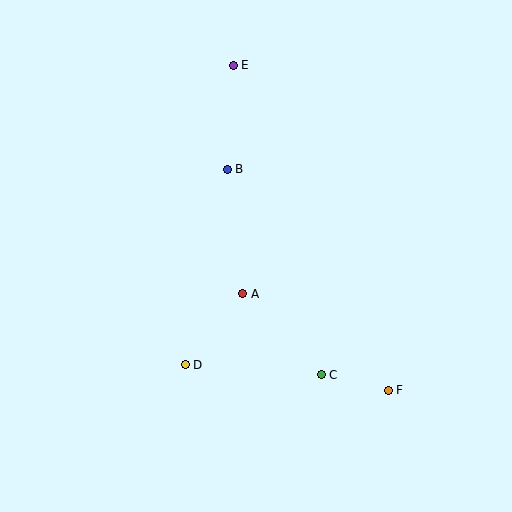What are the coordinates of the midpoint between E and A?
The midpoint between E and A is at (238, 180).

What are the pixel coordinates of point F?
Point F is at (388, 390).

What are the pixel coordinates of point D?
Point D is at (185, 365).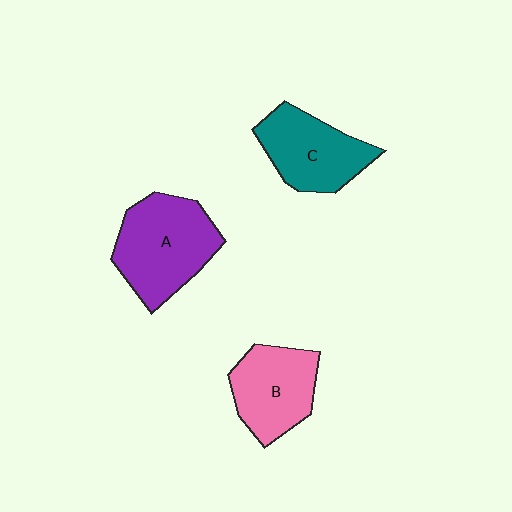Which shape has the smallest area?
Shape B (pink).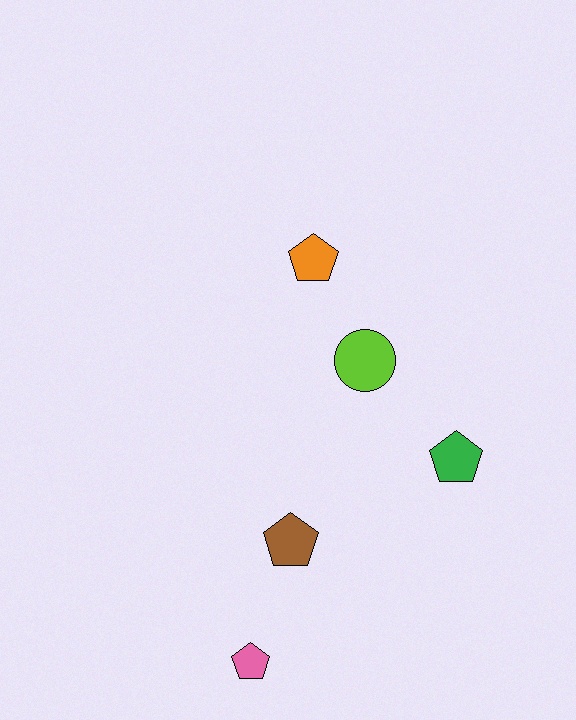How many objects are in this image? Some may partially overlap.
There are 5 objects.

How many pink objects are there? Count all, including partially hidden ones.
There is 1 pink object.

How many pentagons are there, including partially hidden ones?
There are 4 pentagons.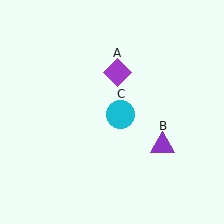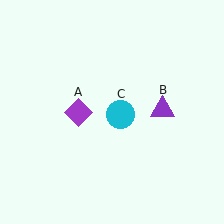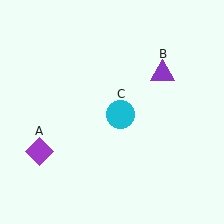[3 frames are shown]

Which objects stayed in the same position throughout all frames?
Cyan circle (object C) remained stationary.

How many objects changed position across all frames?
2 objects changed position: purple diamond (object A), purple triangle (object B).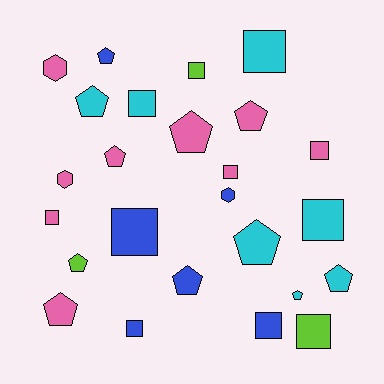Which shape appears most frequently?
Pentagon, with 11 objects.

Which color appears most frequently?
Pink, with 9 objects.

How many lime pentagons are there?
There is 1 lime pentagon.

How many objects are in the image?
There are 25 objects.